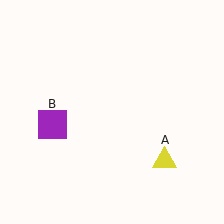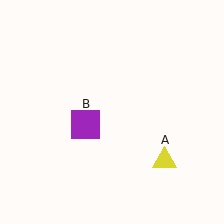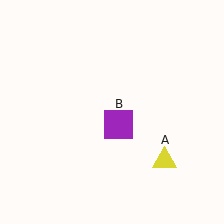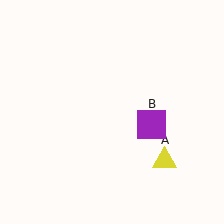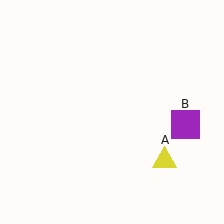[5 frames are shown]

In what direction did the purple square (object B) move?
The purple square (object B) moved right.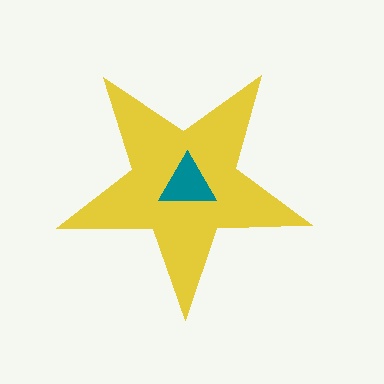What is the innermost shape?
The teal triangle.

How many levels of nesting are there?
2.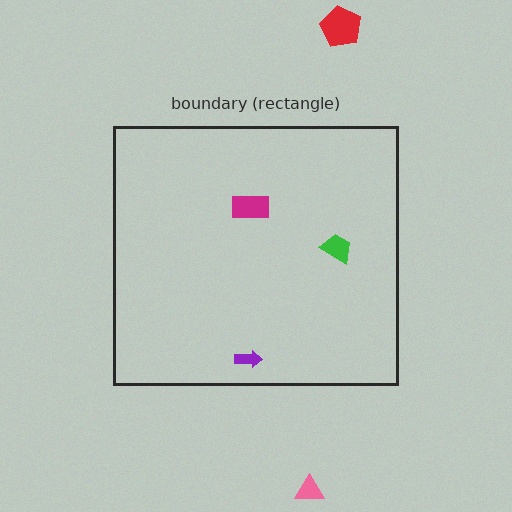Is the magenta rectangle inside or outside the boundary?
Inside.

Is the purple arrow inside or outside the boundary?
Inside.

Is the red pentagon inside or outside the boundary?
Outside.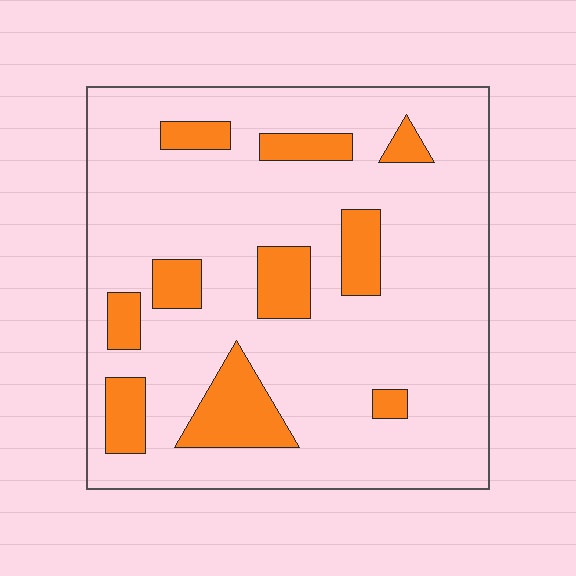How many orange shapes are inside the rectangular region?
10.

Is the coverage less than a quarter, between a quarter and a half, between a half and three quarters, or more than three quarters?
Less than a quarter.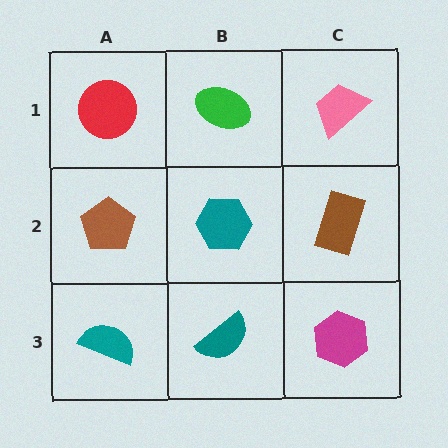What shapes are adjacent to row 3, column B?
A teal hexagon (row 2, column B), a teal semicircle (row 3, column A), a magenta hexagon (row 3, column C).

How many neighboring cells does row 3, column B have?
3.